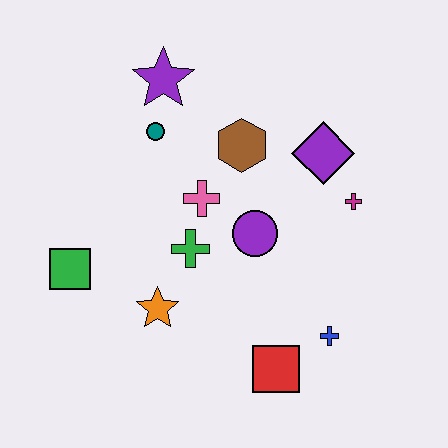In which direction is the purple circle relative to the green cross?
The purple circle is to the right of the green cross.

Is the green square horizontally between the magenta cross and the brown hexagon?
No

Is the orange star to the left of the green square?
No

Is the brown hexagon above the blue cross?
Yes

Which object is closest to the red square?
The blue cross is closest to the red square.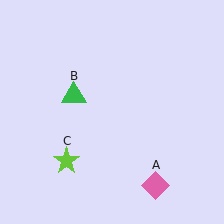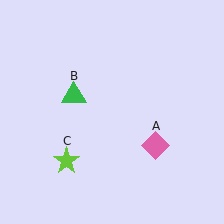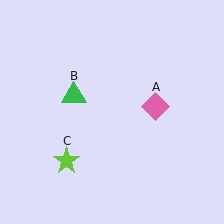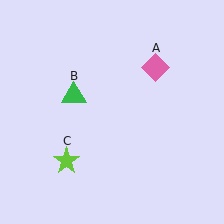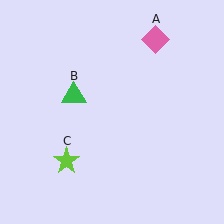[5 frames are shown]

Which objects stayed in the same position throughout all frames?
Green triangle (object B) and lime star (object C) remained stationary.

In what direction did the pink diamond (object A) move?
The pink diamond (object A) moved up.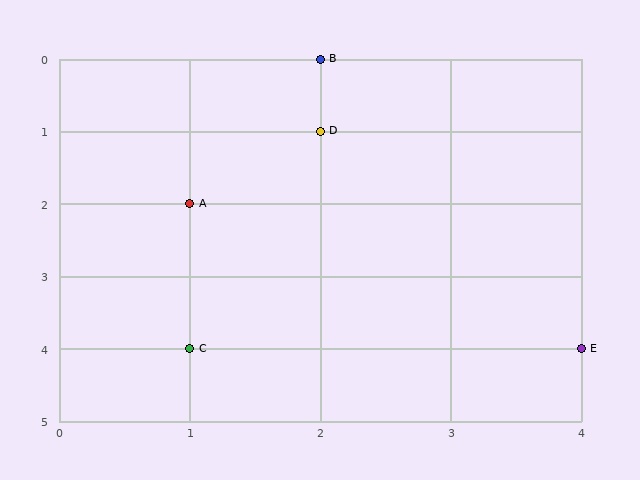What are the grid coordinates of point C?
Point C is at grid coordinates (1, 4).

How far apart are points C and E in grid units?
Points C and E are 3 columns apart.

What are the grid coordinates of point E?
Point E is at grid coordinates (4, 4).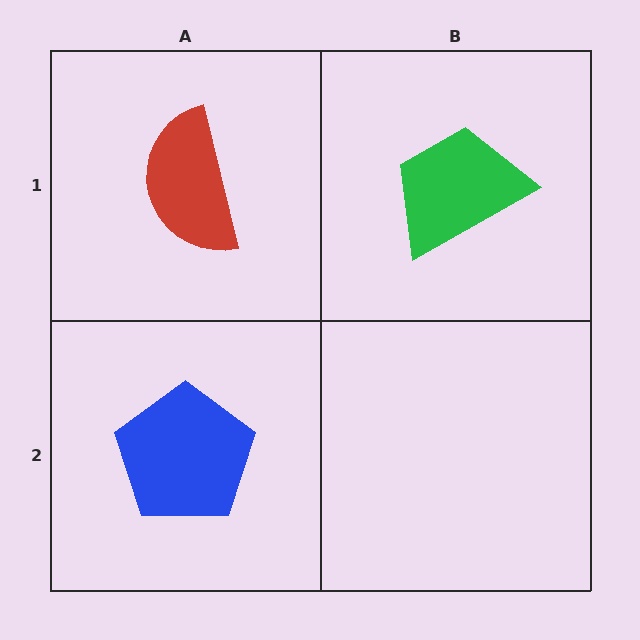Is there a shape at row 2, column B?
No, that cell is empty.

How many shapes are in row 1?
2 shapes.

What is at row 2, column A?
A blue pentagon.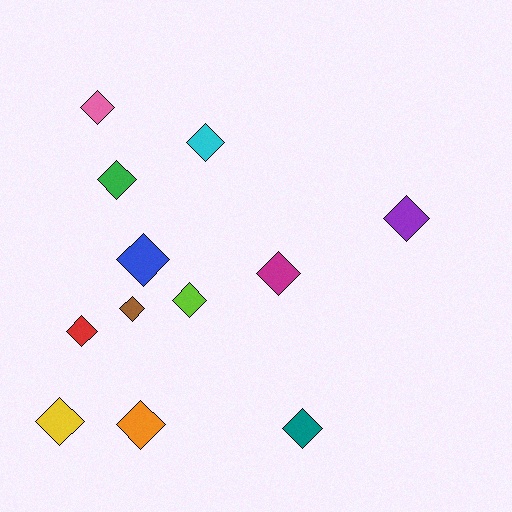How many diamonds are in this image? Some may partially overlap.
There are 12 diamonds.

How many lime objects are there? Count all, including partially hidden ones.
There is 1 lime object.